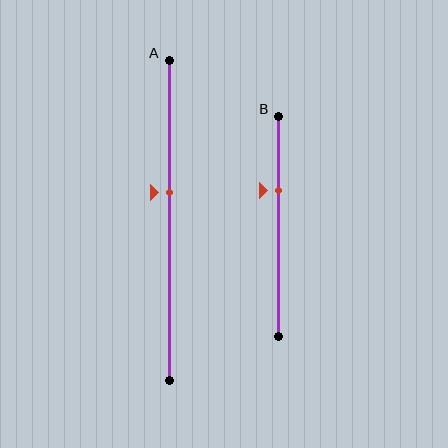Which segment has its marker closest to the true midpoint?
Segment A has its marker closest to the true midpoint.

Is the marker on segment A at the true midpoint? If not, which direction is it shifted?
No, the marker on segment A is shifted upward by about 9% of the segment length.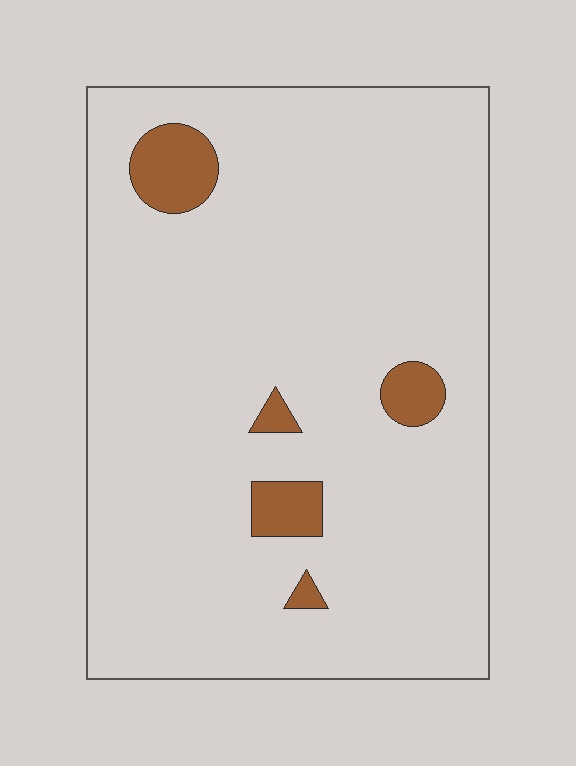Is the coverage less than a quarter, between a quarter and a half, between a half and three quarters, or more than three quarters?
Less than a quarter.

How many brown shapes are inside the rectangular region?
5.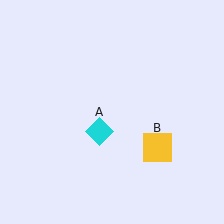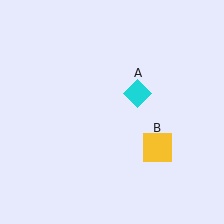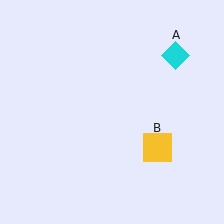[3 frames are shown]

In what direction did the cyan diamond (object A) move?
The cyan diamond (object A) moved up and to the right.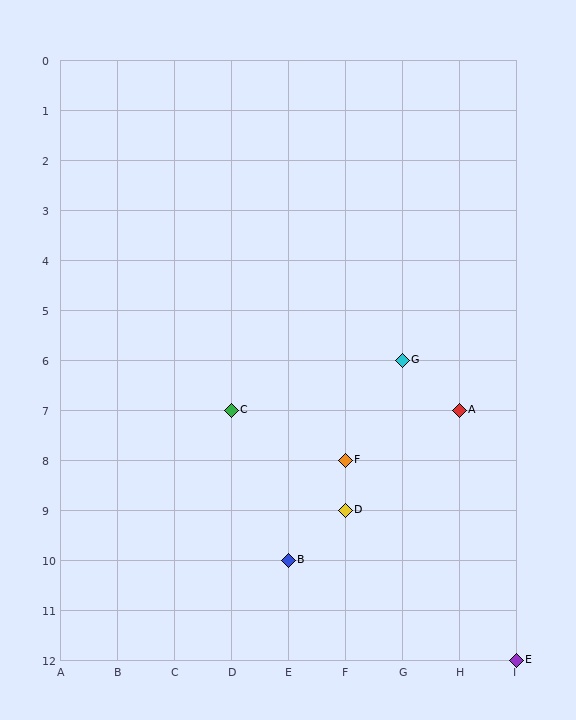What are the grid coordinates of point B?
Point B is at grid coordinates (E, 10).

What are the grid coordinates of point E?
Point E is at grid coordinates (I, 12).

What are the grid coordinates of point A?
Point A is at grid coordinates (H, 7).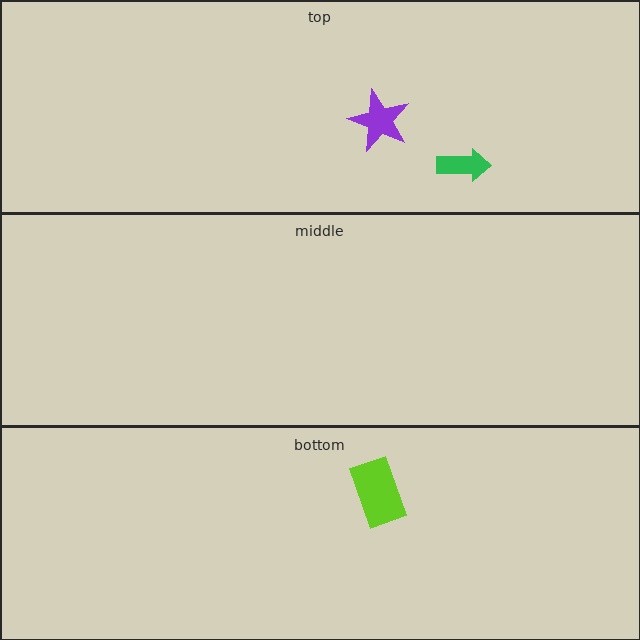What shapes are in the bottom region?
The lime rectangle.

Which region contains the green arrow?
The top region.